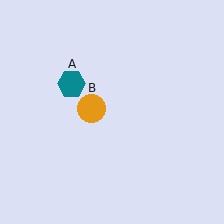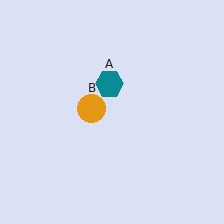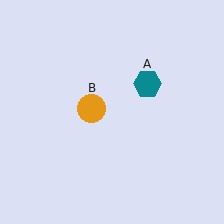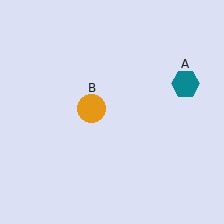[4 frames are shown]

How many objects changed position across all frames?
1 object changed position: teal hexagon (object A).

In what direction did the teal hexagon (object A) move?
The teal hexagon (object A) moved right.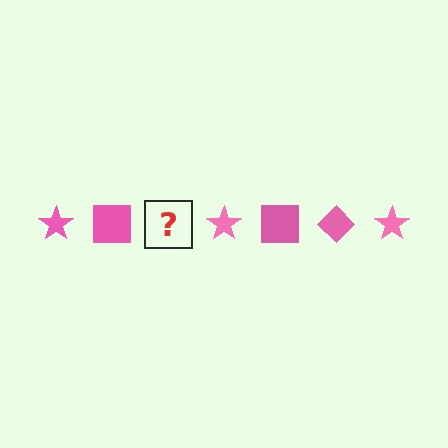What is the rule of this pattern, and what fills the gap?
The rule is that the pattern cycles through star, square, diamond shapes in pink. The gap should be filled with a pink diamond.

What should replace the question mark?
The question mark should be replaced with a pink diamond.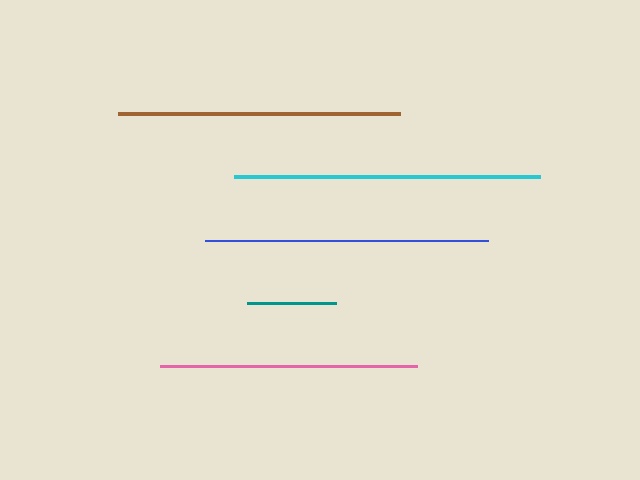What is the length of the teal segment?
The teal segment is approximately 90 pixels long.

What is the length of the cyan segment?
The cyan segment is approximately 306 pixels long.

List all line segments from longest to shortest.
From longest to shortest: cyan, blue, brown, pink, teal.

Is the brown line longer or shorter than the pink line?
The brown line is longer than the pink line.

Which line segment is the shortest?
The teal line is the shortest at approximately 90 pixels.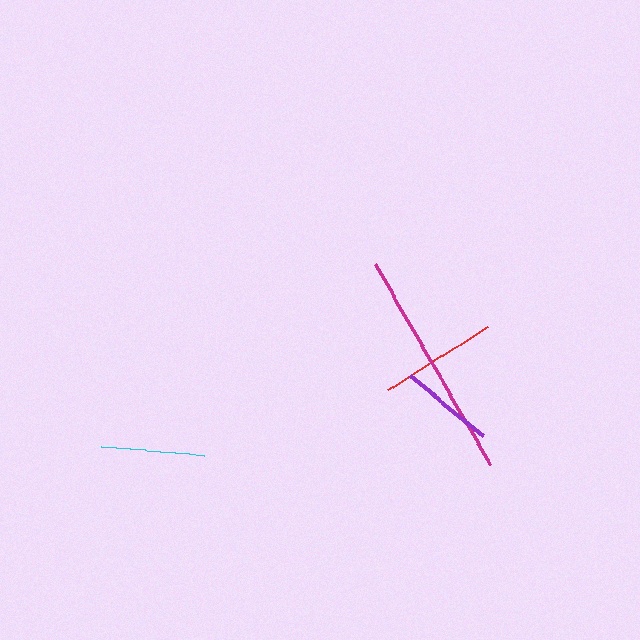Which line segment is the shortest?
The purple line is the shortest at approximately 95 pixels.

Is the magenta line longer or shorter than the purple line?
The magenta line is longer than the purple line.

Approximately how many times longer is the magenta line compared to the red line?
The magenta line is approximately 2.0 times the length of the red line.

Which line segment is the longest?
The magenta line is the longest at approximately 230 pixels.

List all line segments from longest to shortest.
From longest to shortest: magenta, red, cyan, purple.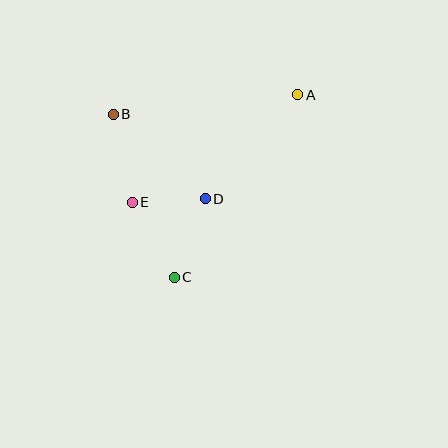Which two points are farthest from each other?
Points A and C are farthest from each other.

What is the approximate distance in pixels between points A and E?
The distance between A and E is approximately 197 pixels.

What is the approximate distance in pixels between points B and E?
The distance between B and E is approximately 90 pixels.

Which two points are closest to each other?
Points D and E are closest to each other.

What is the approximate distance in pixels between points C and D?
The distance between C and D is approximately 85 pixels.